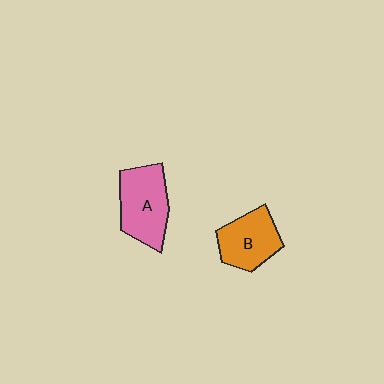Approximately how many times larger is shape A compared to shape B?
Approximately 1.2 times.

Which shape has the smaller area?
Shape B (orange).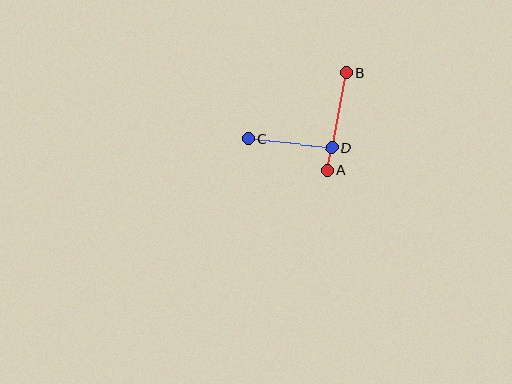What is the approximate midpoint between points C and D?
The midpoint is at approximately (290, 143) pixels.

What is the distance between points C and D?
The distance is approximately 84 pixels.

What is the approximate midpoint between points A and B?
The midpoint is at approximately (337, 121) pixels.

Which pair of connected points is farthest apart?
Points A and B are farthest apart.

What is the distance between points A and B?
The distance is approximately 99 pixels.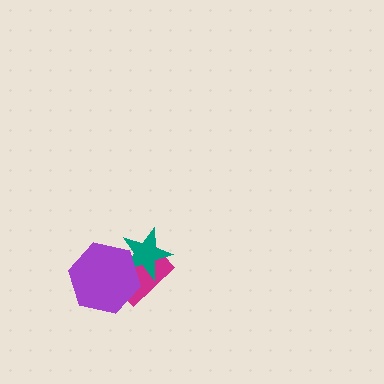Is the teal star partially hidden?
Yes, it is partially covered by another shape.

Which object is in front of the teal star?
The purple hexagon is in front of the teal star.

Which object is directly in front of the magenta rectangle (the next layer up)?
The teal star is directly in front of the magenta rectangle.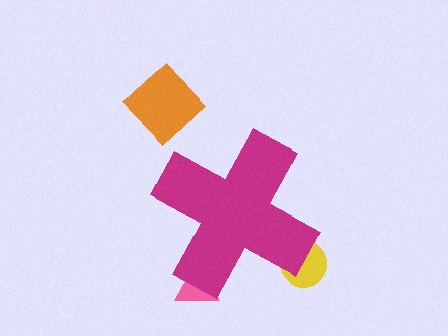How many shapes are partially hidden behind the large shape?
2 shapes are partially hidden.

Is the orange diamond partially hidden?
No, the orange diamond is fully visible.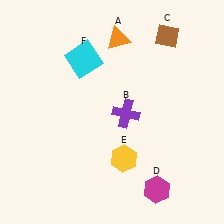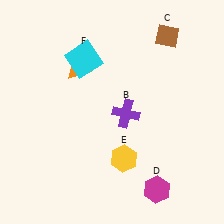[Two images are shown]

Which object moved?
The orange triangle (A) moved left.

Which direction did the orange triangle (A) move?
The orange triangle (A) moved left.